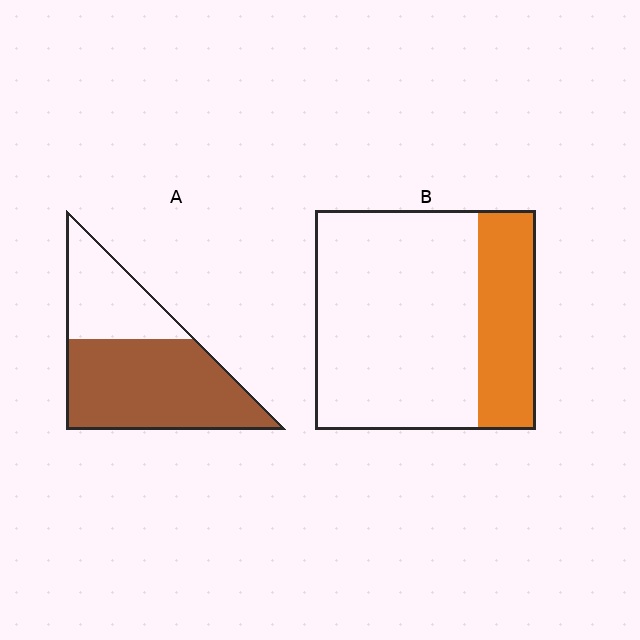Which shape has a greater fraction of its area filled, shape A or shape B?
Shape A.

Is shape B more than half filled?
No.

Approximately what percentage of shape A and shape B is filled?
A is approximately 65% and B is approximately 25%.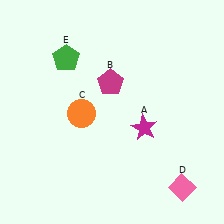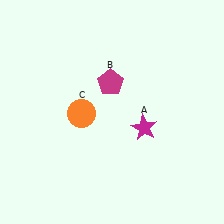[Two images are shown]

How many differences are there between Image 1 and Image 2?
There are 2 differences between the two images.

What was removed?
The green pentagon (E), the pink diamond (D) were removed in Image 2.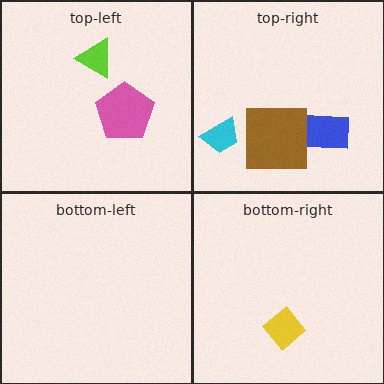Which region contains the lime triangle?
The top-left region.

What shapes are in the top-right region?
The blue rectangle, the brown square, the cyan trapezoid.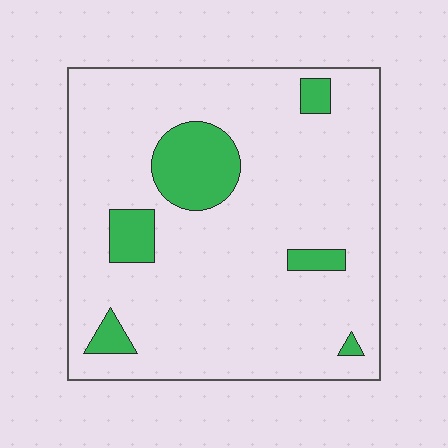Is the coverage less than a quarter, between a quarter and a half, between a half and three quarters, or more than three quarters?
Less than a quarter.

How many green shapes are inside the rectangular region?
6.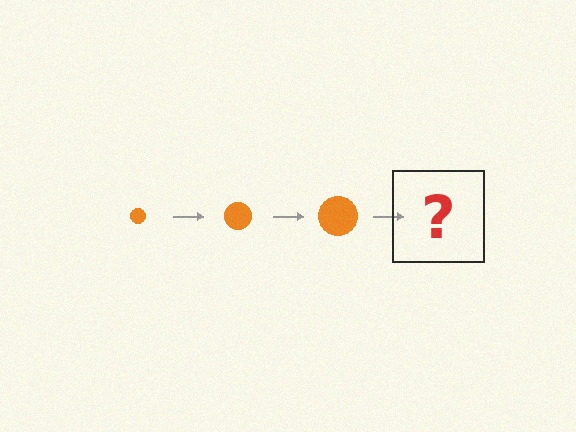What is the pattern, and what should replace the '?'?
The pattern is that the circle gets progressively larger each step. The '?' should be an orange circle, larger than the previous one.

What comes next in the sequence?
The next element should be an orange circle, larger than the previous one.